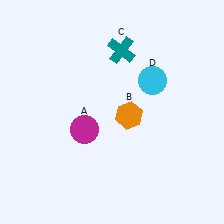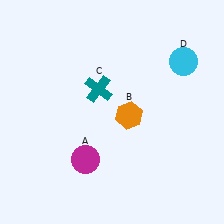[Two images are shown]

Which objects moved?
The objects that moved are: the magenta circle (A), the teal cross (C), the cyan circle (D).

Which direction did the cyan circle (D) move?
The cyan circle (D) moved right.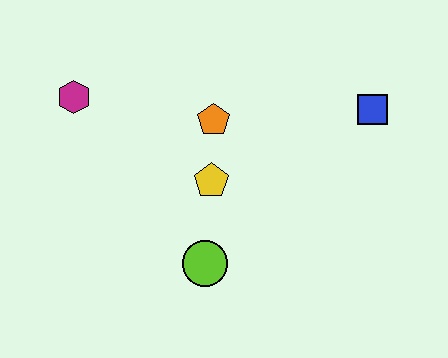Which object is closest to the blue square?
The orange pentagon is closest to the blue square.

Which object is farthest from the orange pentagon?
The blue square is farthest from the orange pentagon.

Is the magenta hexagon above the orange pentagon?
Yes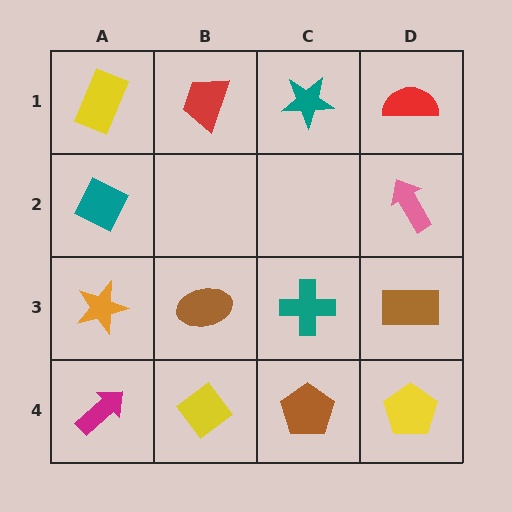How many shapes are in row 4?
4 shapes.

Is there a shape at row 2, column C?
No, that cell is empty.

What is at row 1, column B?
A red trapezoid.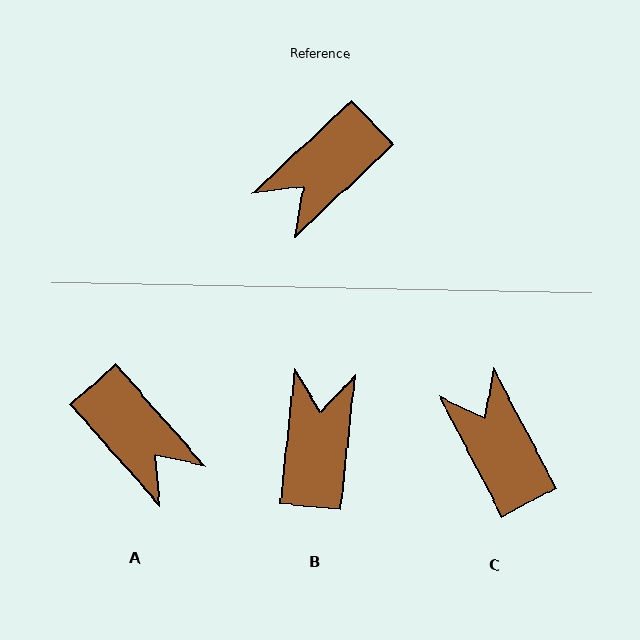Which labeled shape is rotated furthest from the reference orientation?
B, about 139 degrees away.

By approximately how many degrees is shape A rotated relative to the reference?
Approximately 89 degrees counter-clockwise.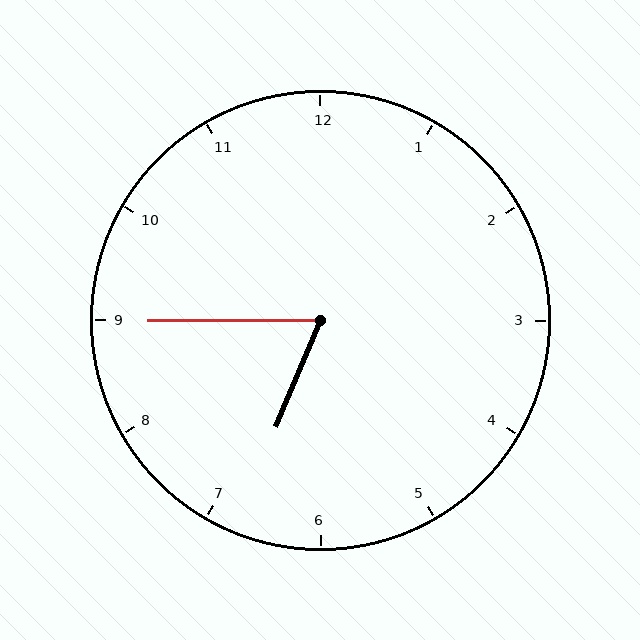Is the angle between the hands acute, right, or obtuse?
It is acute.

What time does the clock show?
6:45.